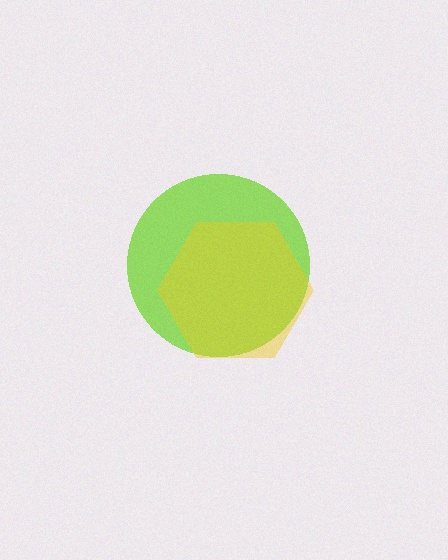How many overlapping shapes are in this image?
There are 2 overlapping shapes in the image.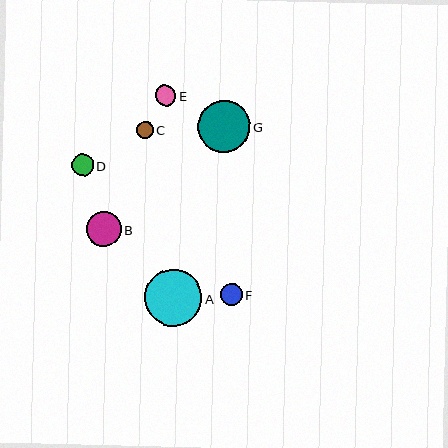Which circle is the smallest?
Circle C is the smallest with a size of approximately 17 pixels.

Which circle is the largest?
Circle A is the largest with a size of approximately 57 pixels.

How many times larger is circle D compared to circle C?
Circle D is approximately 1.3 times the size of circle C.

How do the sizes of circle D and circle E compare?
Circle D and circle E are approximately the same size.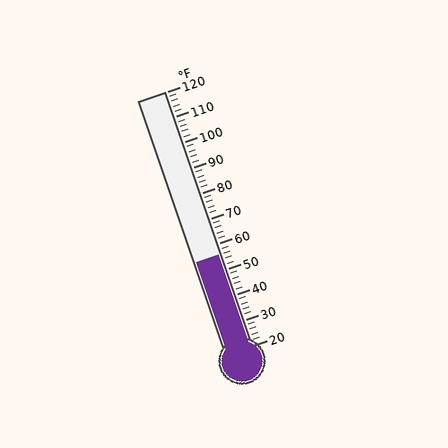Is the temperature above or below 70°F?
The temperature is below 70°F.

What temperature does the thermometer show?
The thermometer shows approximately 56°F.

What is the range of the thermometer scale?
The thermometer scale ranges from 20°F to 120°F.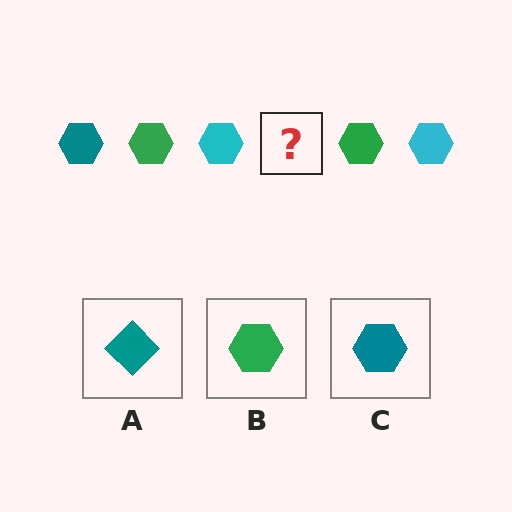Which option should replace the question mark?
Option C.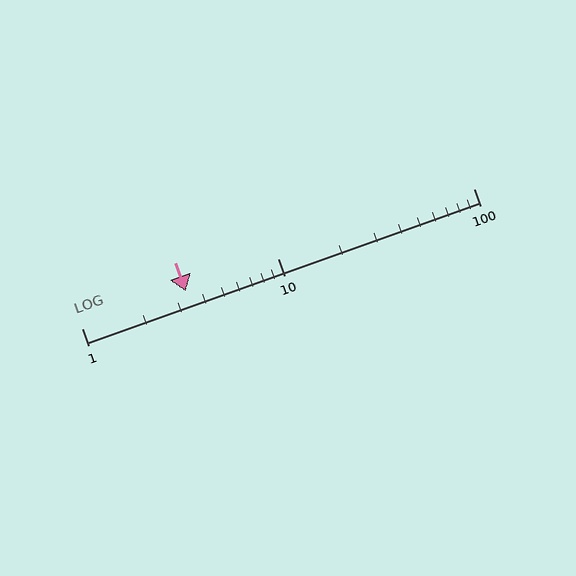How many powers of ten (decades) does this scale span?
The scale spans 2 decades, from 1 to 100.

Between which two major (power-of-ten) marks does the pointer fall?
The pointer is between 1 and 10.